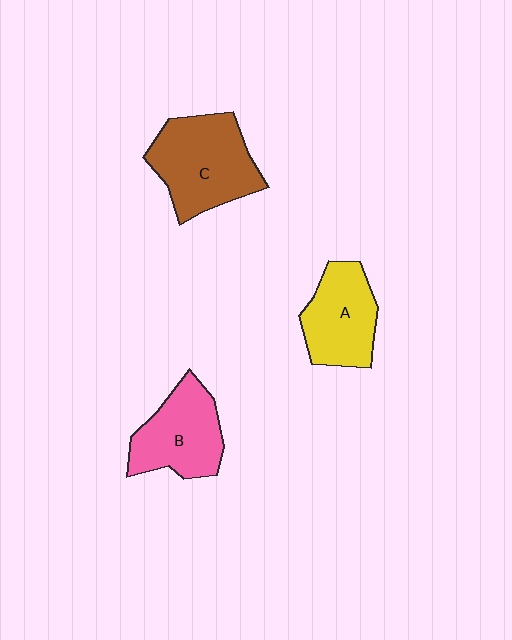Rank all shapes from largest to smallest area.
From largest to smallest: C (brown), B (pink), A (yellow).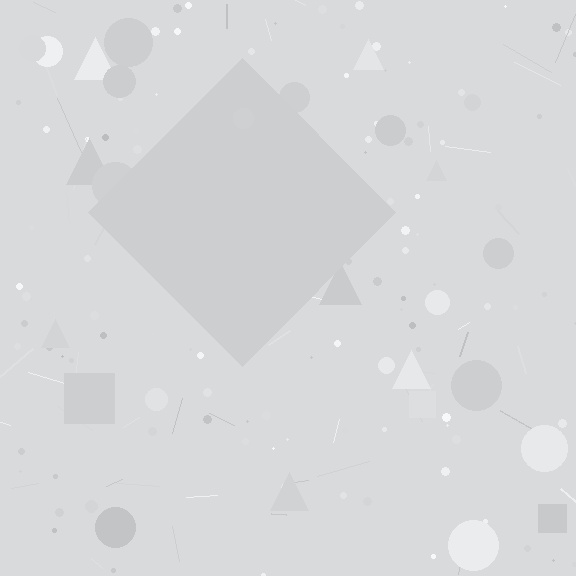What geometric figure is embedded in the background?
A diamond is embedded in the background.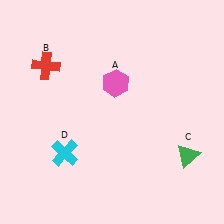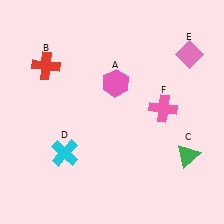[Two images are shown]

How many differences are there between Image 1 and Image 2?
There are 2 differences between the two images.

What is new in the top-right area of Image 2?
A pink cross (F) was added in the top-right area of Image 2.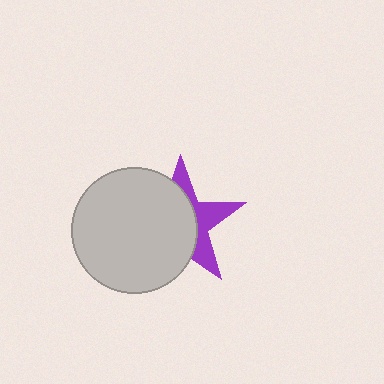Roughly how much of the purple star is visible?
A small part of it is visible (roughly 38%).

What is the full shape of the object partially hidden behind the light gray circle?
The partially hidden object is a purple star.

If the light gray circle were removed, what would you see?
You would see the complete purple star.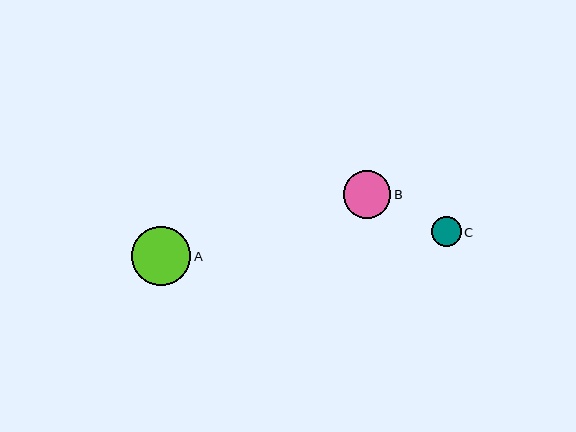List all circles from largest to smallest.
From largest to smallest: A, B, C.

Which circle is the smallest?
Circle C is the smallest with a size of approximately 30 pixels.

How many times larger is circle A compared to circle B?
Circle A is approximately 1.2 times the size of circle B.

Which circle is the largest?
Circle A is the largest with a size of approximately 59 pixels.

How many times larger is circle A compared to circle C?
Circle A is approximately 2.0 times the size of circle C.